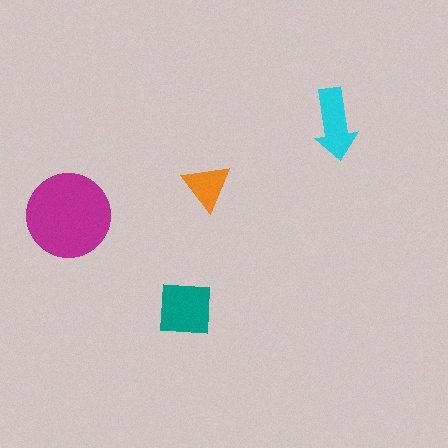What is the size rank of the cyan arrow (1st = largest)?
3rd.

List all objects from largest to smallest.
The magenta circle, the teal square, the cyan arrow, the orange triangle.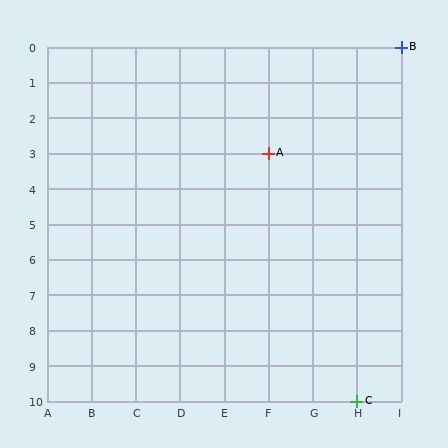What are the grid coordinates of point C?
Point C is at grid coordinates (H, 10).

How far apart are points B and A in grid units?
Points B and A are 3 columns and 3 rows apart (about 4.2 grid units diagonally).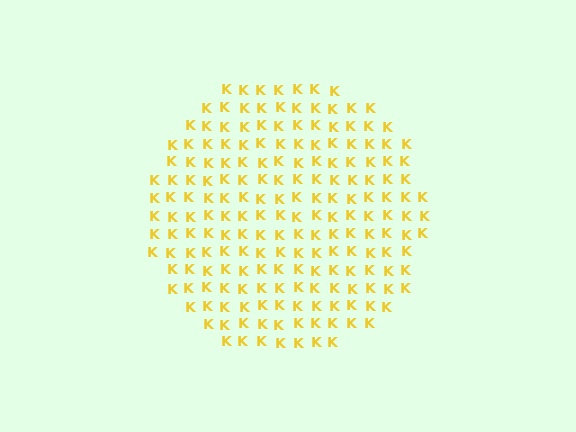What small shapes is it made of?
It is made of small letter K's.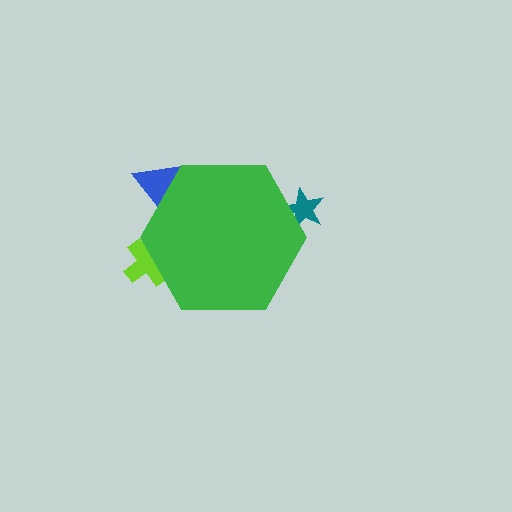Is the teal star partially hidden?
Yes, the teal star is partially hidden behind the green hexagon.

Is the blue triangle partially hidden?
Yes, the blue triangle is partially hidden behind the green hexagon.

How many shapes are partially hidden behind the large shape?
3 shapes are partially hidden.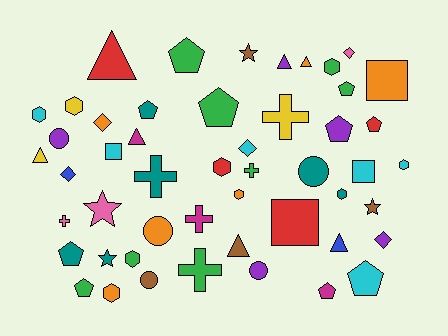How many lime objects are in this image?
There are no lime objects.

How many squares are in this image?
There are 4 squares.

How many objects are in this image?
There are 50 objects.